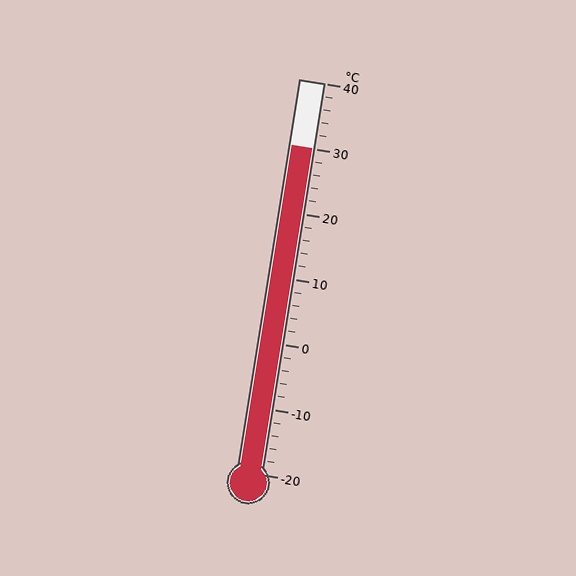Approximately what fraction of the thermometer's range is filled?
The thermometer is filled to approximately 85% of its range.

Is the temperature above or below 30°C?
The temperature is at 30°C.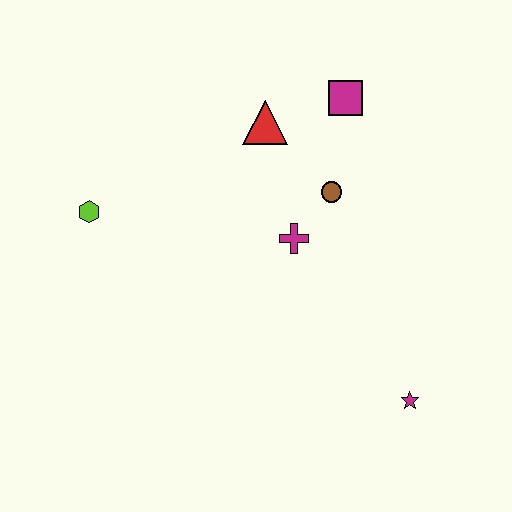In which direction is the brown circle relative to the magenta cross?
The brown circle is above the magenta cross.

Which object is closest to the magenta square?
The red triangle is closest to the magenta square.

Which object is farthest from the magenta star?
The lime hexagon is farthest from the magenta star.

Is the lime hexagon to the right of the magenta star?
No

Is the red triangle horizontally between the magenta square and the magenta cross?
No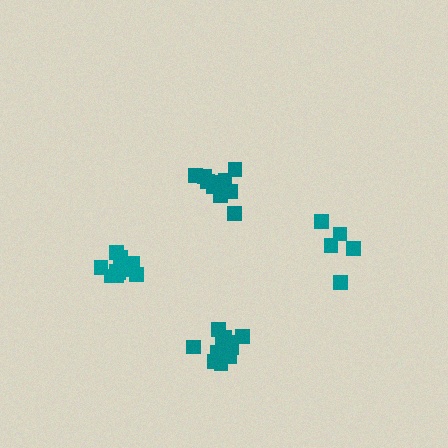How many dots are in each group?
Group 1: 5 dots, Group 2: 11 dots, Group 3: 10 dots, Group 4: 11 dots (37 total).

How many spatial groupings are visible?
There are 4 spatial groupings.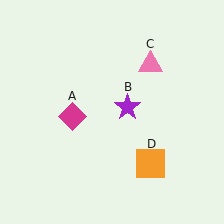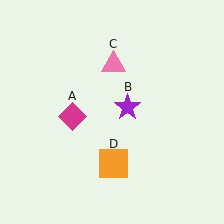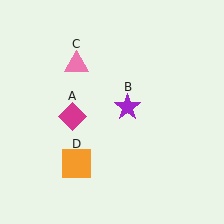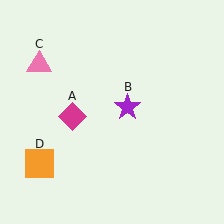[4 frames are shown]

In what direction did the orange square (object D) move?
The orange square (object D) moved left.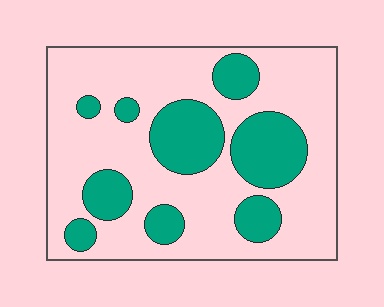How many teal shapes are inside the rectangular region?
9.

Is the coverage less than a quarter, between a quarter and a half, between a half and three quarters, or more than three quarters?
Between a quarter and a half.